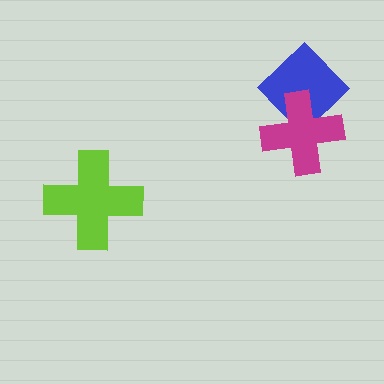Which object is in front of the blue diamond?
The magenta cross is in front of the blue diamond.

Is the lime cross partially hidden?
No, no other shape covers it.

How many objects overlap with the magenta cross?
1 object overlaps with the magenta cross.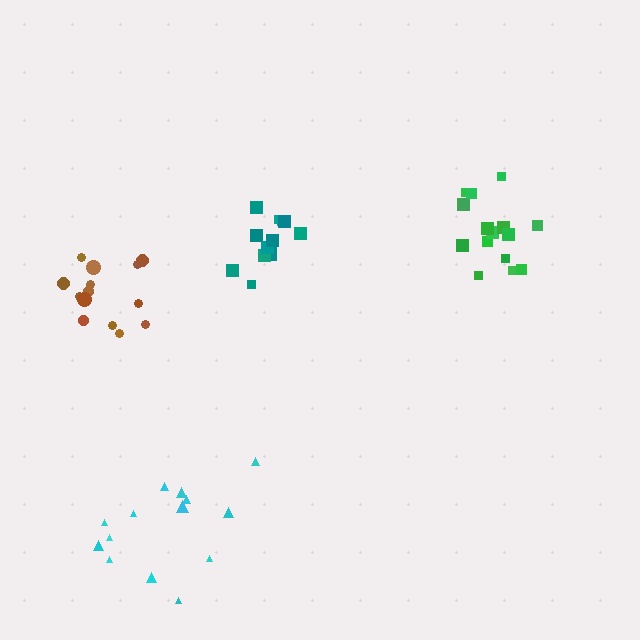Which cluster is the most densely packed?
Green.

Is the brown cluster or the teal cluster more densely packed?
Teal.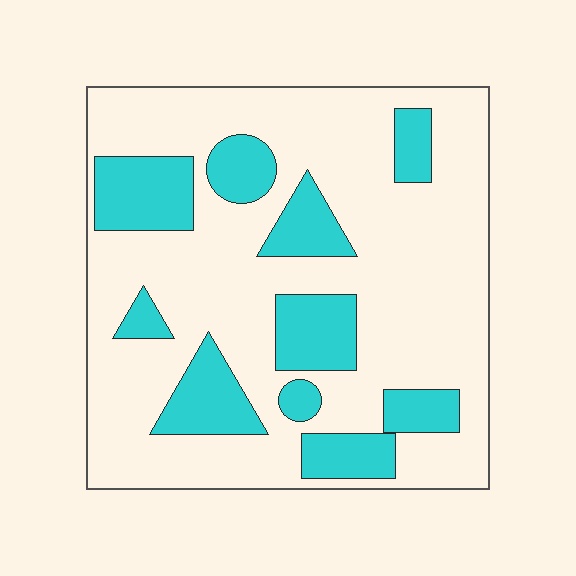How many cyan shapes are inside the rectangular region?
10.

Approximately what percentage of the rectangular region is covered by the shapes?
Approximately 25%.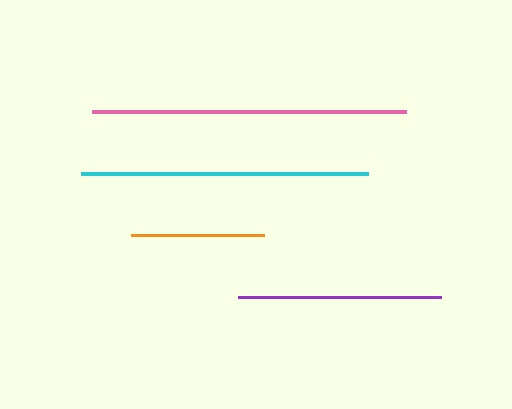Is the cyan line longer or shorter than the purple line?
The cyan line is longer than the purple line.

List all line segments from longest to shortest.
From longest to shortest: pink, cyan, purple, orange.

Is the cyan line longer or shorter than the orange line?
The cyan line is longer than the orange line.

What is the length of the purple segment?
The purple segment is approximately 203 pixels long.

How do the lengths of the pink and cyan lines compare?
The pink and cyan lines are approximately the same length.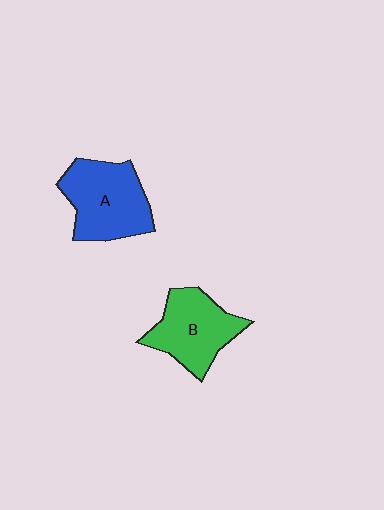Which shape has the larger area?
Shape A (blue).